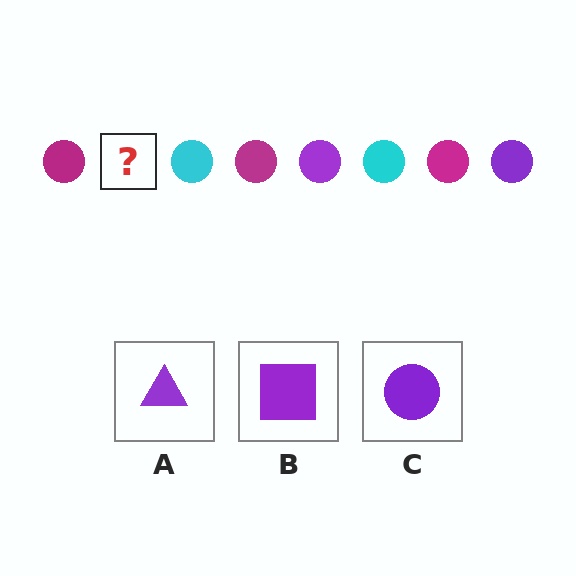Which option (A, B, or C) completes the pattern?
C.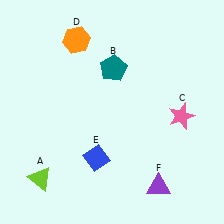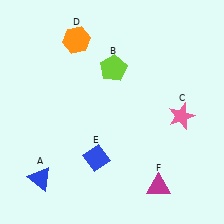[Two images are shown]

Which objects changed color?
A changed from lime to blue. B changed from teal to lime. F changed from purple to magenta.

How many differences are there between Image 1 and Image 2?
There are 3 differences between the two images.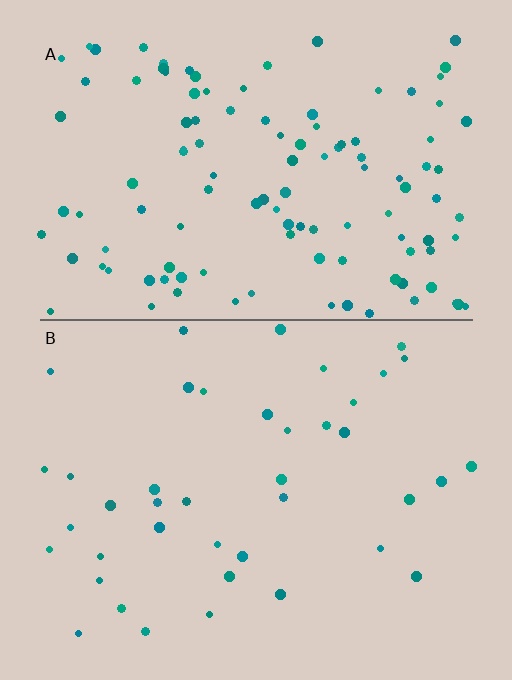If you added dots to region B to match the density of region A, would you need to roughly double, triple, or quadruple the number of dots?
Approximately triple.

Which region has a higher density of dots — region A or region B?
A (the top).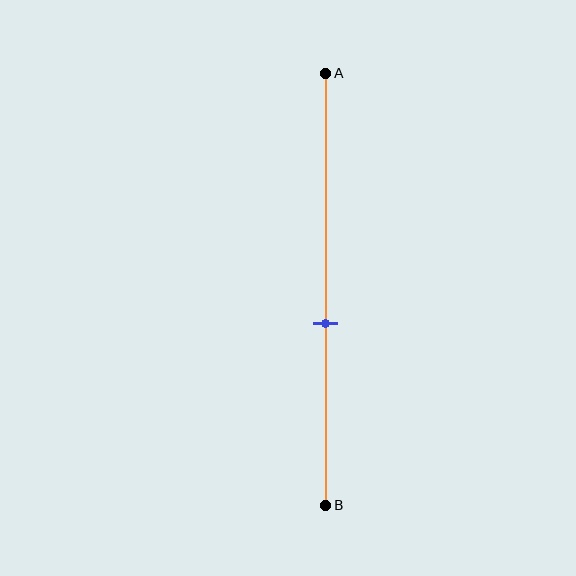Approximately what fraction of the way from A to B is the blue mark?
The blue mark is approximately 60% of the way from A to B.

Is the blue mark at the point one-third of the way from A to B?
No, the mark is at about 60% from A, not at the 33% one-third point.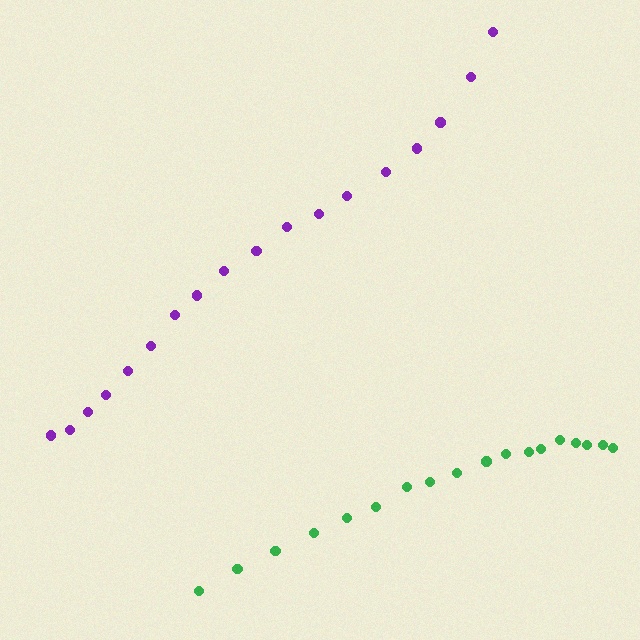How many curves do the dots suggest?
There are 2 distinct paths.